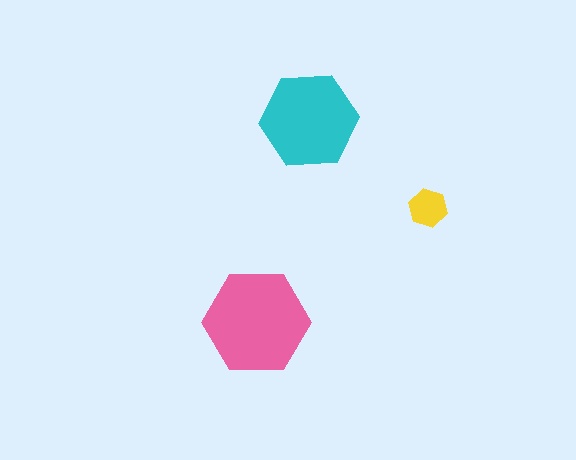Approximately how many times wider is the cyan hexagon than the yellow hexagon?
About 2.5 times wider.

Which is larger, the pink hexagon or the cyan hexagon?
The pink one.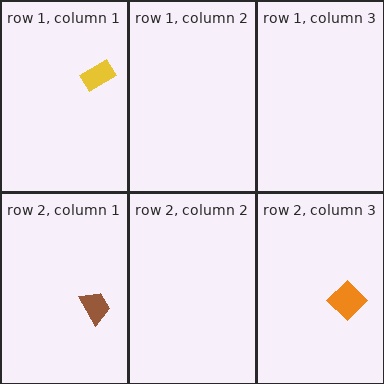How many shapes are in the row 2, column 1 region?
1.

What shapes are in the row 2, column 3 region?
The orange diamond.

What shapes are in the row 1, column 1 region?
The yellow rectangle.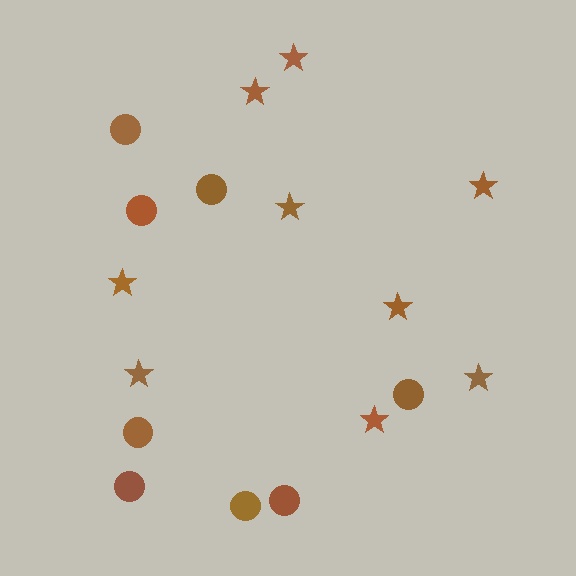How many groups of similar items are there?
There are 2 groups: one group of circles (8) and one group of stars (9).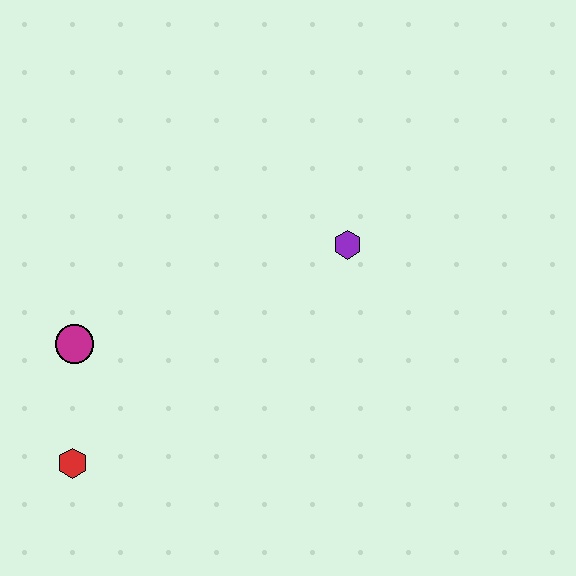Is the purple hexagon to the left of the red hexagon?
No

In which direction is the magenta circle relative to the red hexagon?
The magenta circle is above the red hexagon.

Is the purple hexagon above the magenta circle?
Yes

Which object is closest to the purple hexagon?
The magenta circle is closest to the purple hexagon.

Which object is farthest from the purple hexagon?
The red hexagon is farthest from the purple hexagon.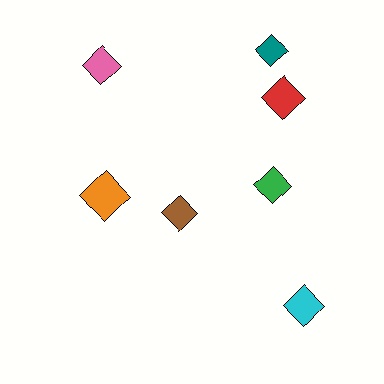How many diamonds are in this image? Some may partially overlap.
There are 7 diamonds.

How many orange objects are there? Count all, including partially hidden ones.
There is 1 orange object.